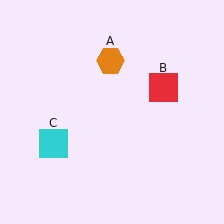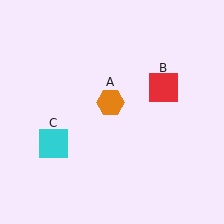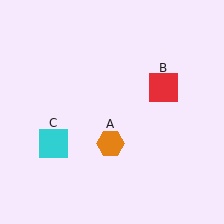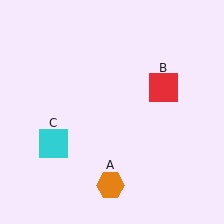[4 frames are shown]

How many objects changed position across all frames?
1 object changed position: orange hexagon (object A).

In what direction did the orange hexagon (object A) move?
The orange hexagon (object A) moved down.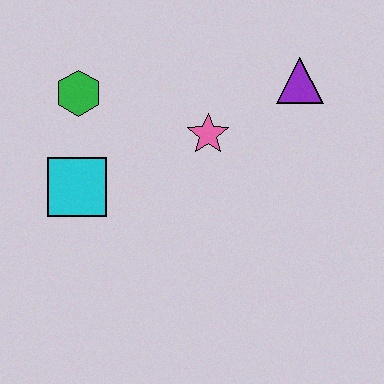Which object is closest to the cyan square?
The green hexagon is closest to the cyan square.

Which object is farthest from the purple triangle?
The cyan square is farthest from the purple triangle.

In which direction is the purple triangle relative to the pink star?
The purple triangle is to the right of the pink star.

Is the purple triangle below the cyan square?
No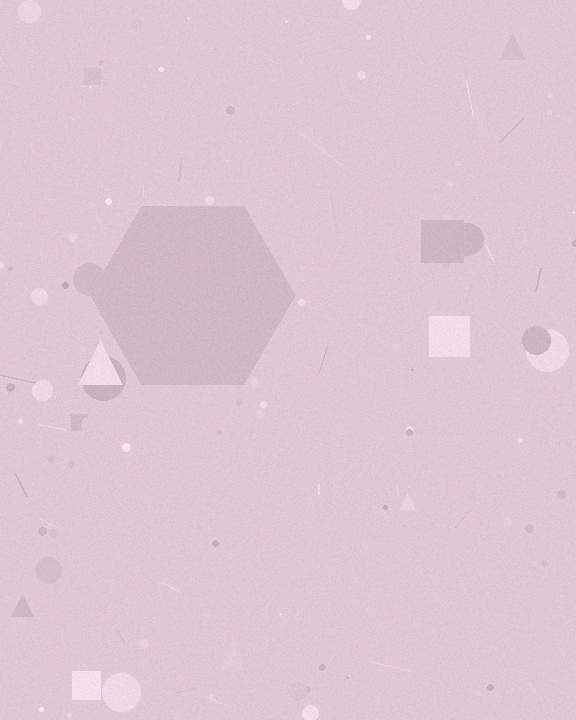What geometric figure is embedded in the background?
A hexagon is embedded in the background.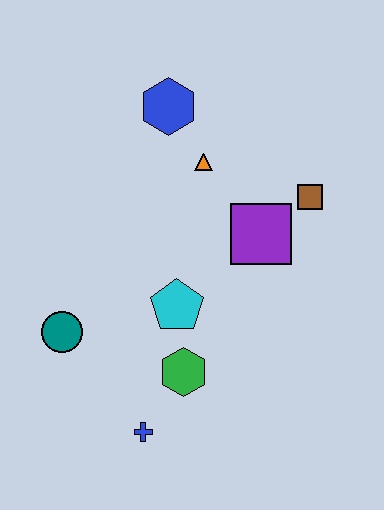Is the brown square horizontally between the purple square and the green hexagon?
No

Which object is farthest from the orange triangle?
The blue cross is farthest from the orange triangle.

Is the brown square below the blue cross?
No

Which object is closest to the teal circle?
The cyan pentagon is closest to the teal circle.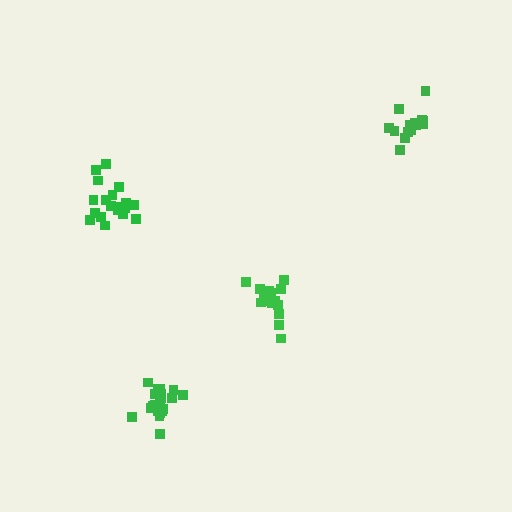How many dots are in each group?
Group 1: 20 dots, Group 2: 20 dots, Group 3: 16 dots, Group 4: 15 dots (71 total).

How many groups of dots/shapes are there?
There are 4 groups.